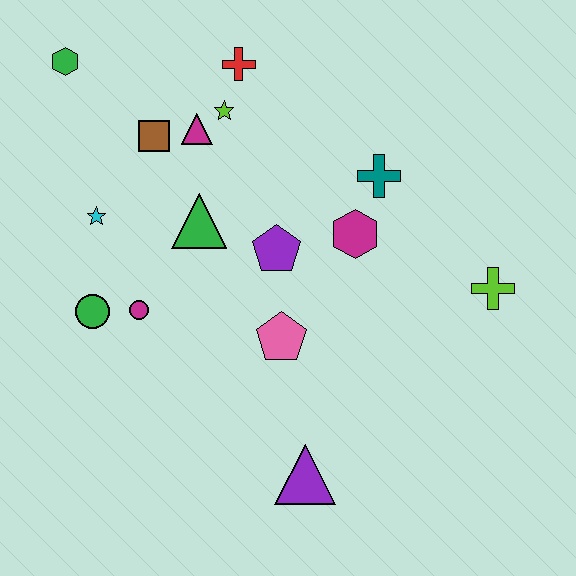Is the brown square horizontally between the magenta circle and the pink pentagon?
Yes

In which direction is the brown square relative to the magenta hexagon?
The brown square is to the left of the magenta hexagon.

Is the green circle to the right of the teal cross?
No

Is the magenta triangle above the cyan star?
Yes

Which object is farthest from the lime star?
The purple triangle is farthest from the lime star.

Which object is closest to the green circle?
The magenta circle is closest to the green circle.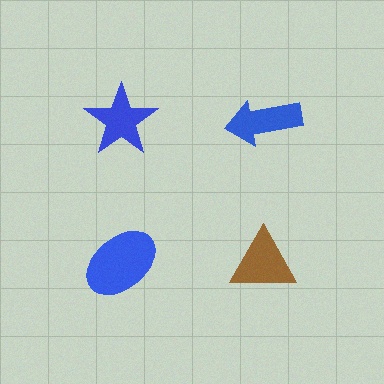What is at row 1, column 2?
A blue arrow.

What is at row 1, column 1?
A blue star.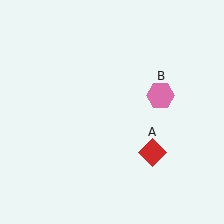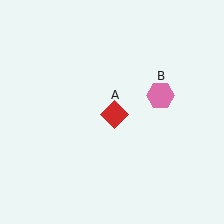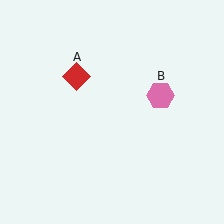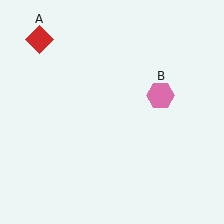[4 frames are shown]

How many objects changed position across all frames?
1 object changed position: red diamond (object A).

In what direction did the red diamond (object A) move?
The red diamond (object A) moved up and to the left.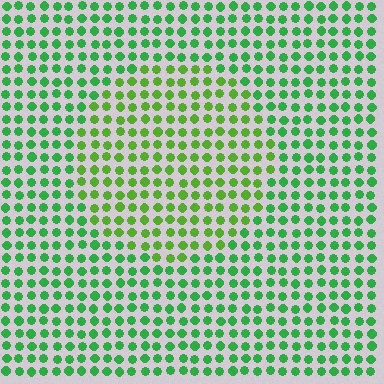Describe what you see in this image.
The image is filled with small green elements in a uniform arrangement. A circle-shaped region is visible where the elements are tinted to a slightly different hue, forming a subtle color boundary.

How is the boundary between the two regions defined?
The boundary is defined purely by a slight shift in hue (about 29 degrees). Spacing, size, and orientation are identical on both sides.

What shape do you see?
I see a circle.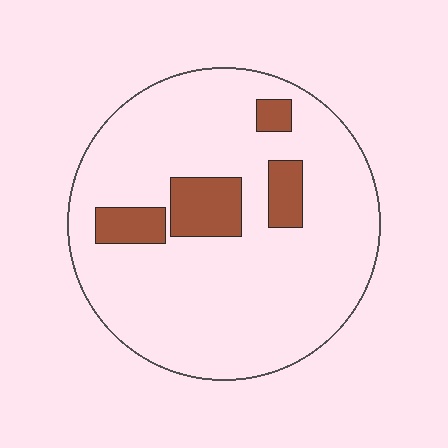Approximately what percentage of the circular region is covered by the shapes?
Approximately 15%.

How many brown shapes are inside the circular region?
4.